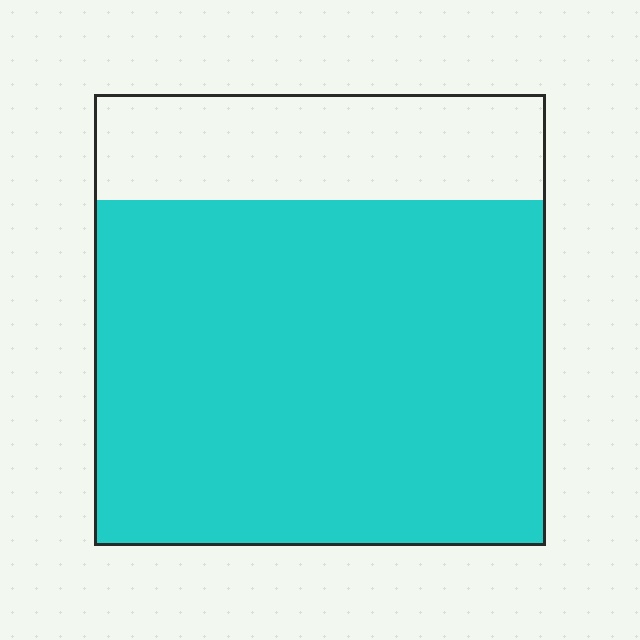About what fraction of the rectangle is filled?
About three quarters (3/4).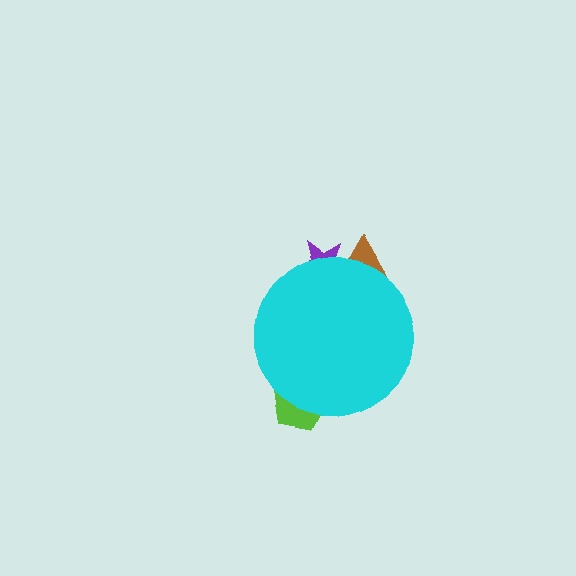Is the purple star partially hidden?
Yes, the purple star is partially hidden behind the cyan circle.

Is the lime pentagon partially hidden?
Yes, the lime pentagon is partially hidden behind the cyan circle.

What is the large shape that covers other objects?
A cyan circle.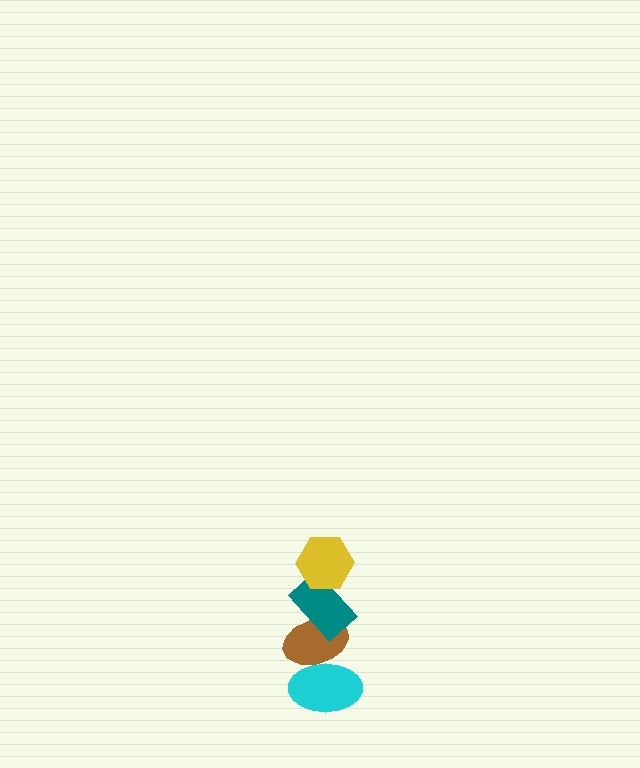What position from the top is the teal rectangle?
The teal rectangle is 2nd from the top.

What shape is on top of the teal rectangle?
The yellow hexagon is on top of the teal rectangle.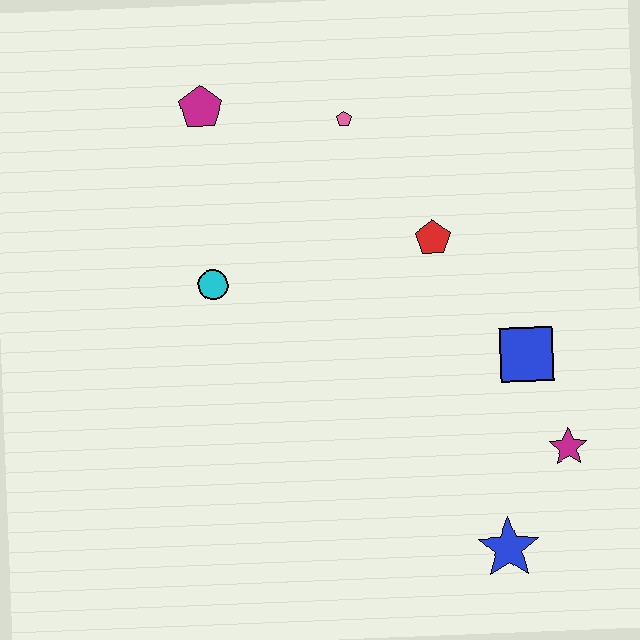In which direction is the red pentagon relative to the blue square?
The red pentagon is above the blue square.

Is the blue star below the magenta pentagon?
Yes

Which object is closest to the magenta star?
The blue square is closest to the magenta star.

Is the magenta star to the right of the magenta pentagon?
Yes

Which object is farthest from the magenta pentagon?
The blue star is farthest from the magenta pentagon.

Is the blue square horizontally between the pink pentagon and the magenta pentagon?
No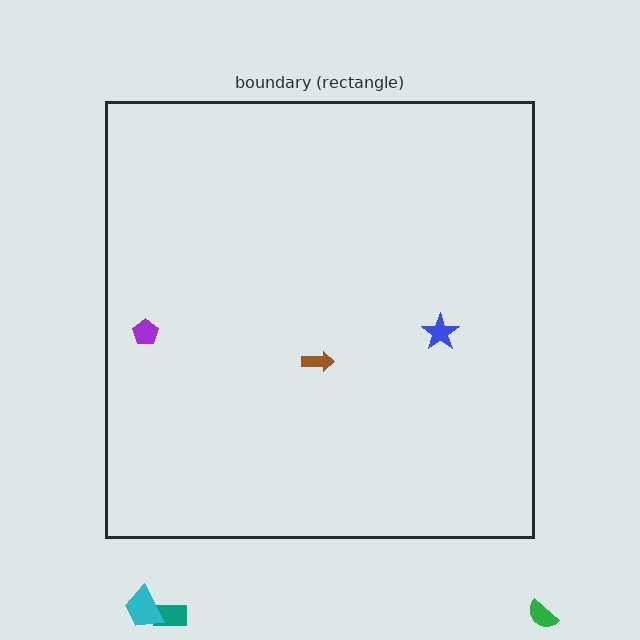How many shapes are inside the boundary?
3 inside, 3 outside.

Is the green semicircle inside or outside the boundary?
Outside.